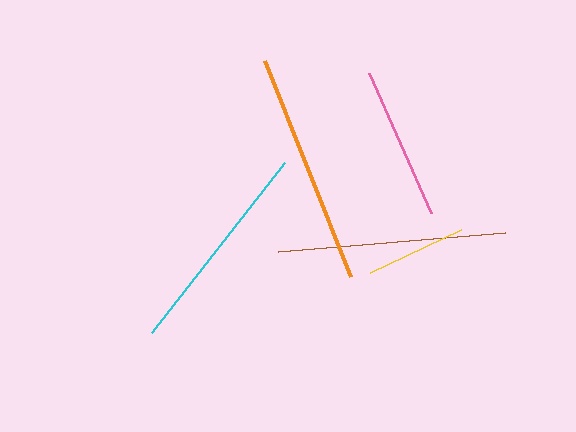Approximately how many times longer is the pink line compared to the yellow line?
The pink line is approximately 1.5 times the length of the yellow line.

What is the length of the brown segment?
The brown segment is approximately 228 pixels long.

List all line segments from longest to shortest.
From longest to shortest: orange, brown, cyan, pink, yellow.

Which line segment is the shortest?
The yellow line is the shortest at approximately 101 pixels.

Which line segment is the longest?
The orange line is the longest at approximately 233 pixels.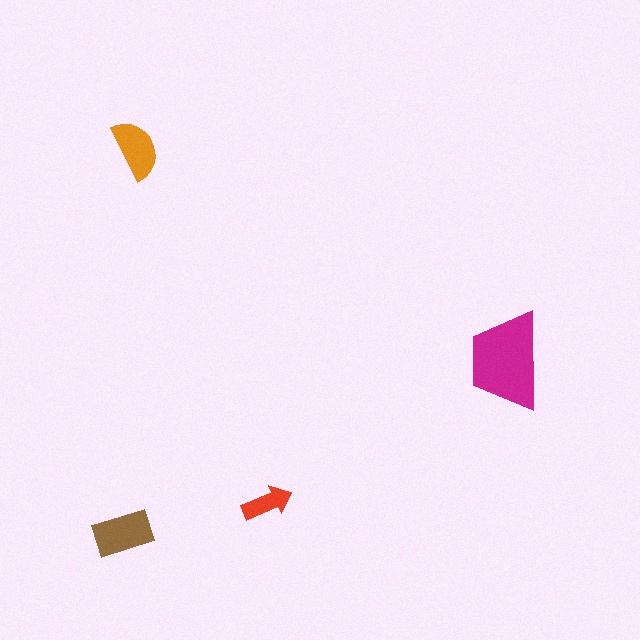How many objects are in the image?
There are 4 objects in the image.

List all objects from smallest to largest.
The red arrow, the orange semicircle, the brown rectangle, the magenta trapezoid.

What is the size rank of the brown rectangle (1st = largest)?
2nd.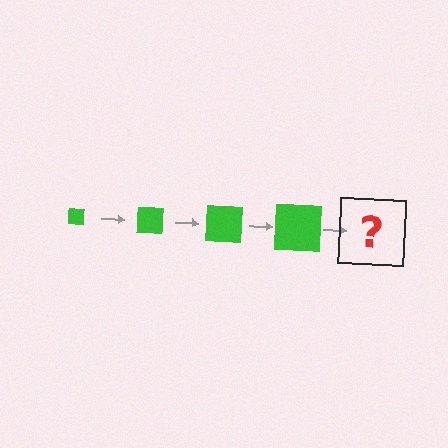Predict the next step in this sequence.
The next step is a green square, larger than the previous one.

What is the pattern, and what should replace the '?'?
The pattern is that the square gets progressively larger each step. The '?' should be a green square, larger than the previous one.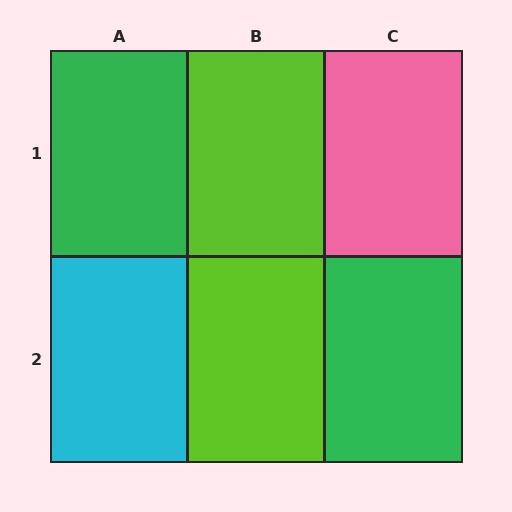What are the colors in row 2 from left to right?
Cyan, lime, green.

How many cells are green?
2 cells are green.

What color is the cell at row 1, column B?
Lime.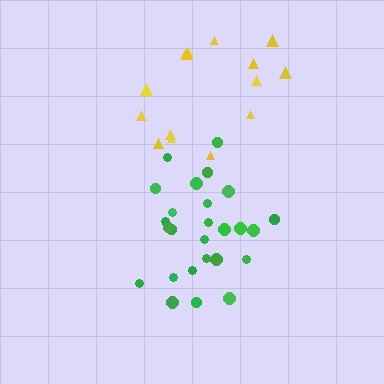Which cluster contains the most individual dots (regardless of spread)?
Green (26).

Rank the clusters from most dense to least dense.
green, yellow.